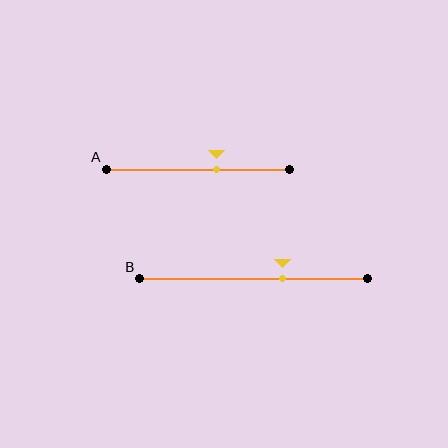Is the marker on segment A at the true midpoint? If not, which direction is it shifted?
No, the marker on segment A is shifted to the right by about 10% of the segment length.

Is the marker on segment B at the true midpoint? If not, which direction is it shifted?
No, the marker on segment B is shifted to the right by about 12% of the segment length.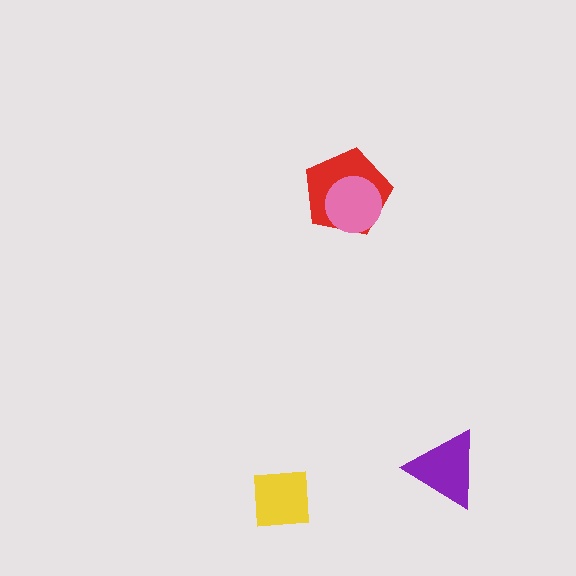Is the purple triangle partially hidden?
No, no other shape covers it.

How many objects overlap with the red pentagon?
1 object overlaps with the red pentagon.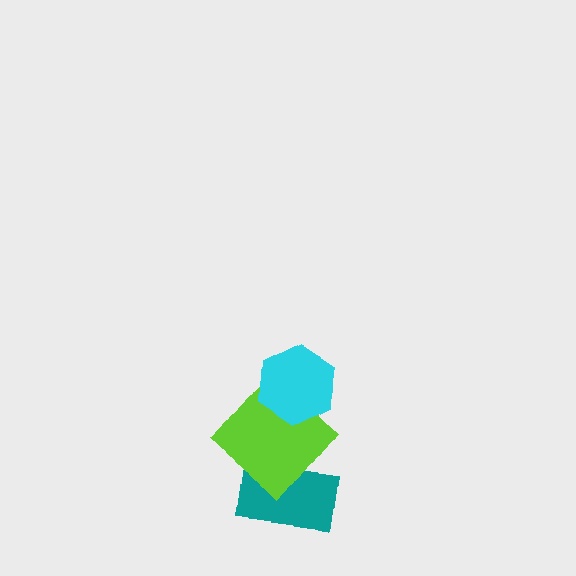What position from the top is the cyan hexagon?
The cyan hexagon is 1st from the top.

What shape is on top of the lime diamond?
The cyan hexagon is on top of the lime diamond.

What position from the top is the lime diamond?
The lime diamond is 2nd from the top.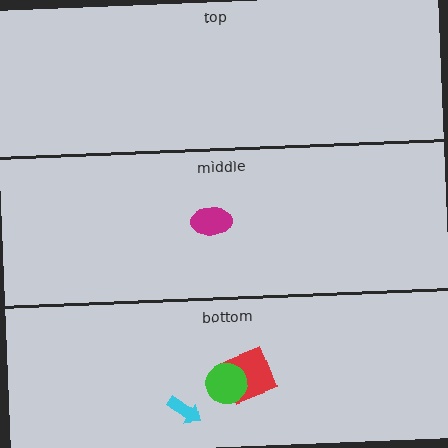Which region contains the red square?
The bottom region.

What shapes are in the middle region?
The magenta ellipse.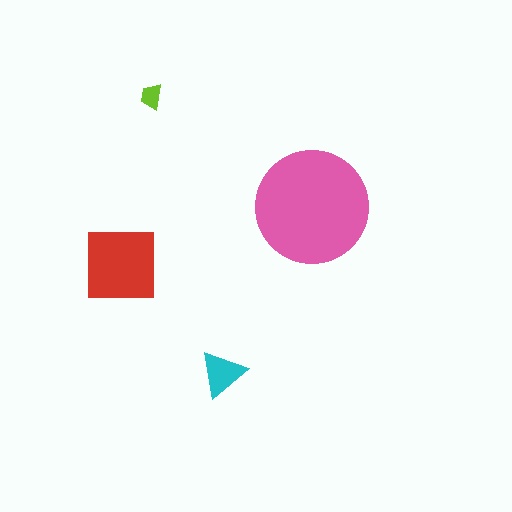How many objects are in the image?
There are 4 objects in the image.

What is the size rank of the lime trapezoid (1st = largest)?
4th.